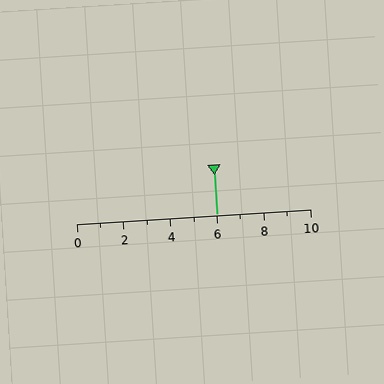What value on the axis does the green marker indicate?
The marker indicates approximately 6.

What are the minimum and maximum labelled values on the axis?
The axis runs from 0 to 10.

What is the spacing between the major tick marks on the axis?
The major ticks are spaced 2 apart.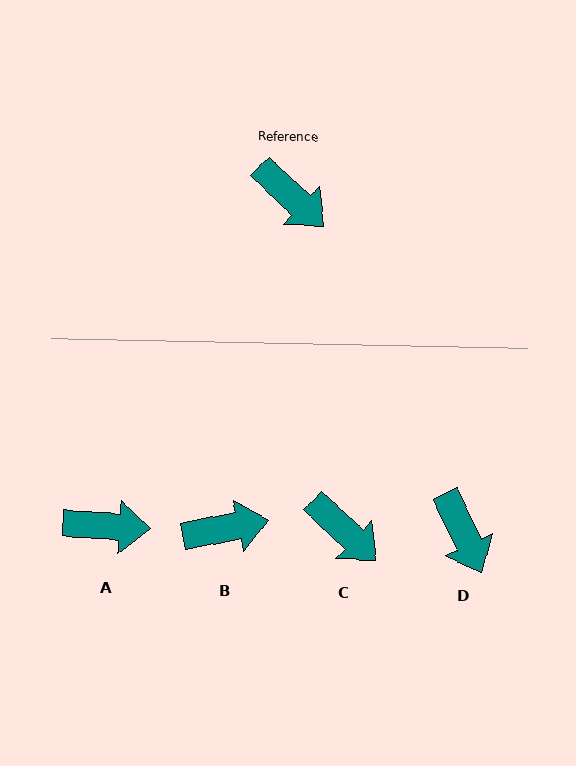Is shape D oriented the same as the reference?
No, it is off by about 22 degrees.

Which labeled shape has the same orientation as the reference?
C.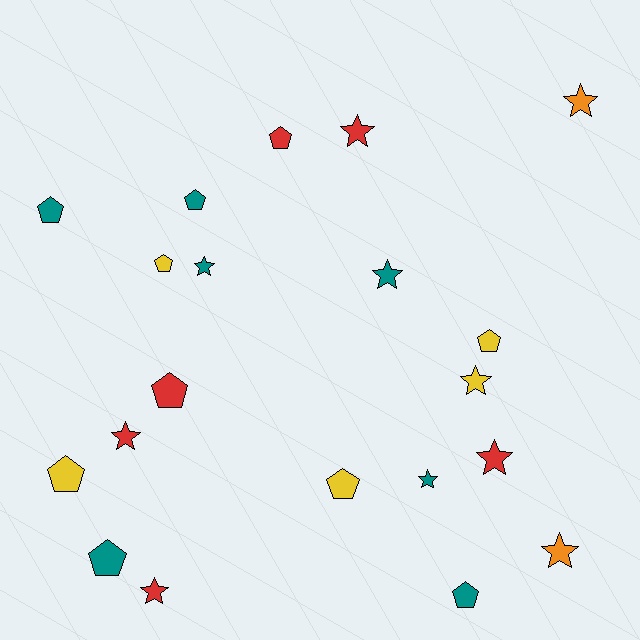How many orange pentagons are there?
There are no orange pentagons.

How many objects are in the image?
There are 20 objects.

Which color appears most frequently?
Teal, with 7 objects.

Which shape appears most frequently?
Pentagon, with 10 objects.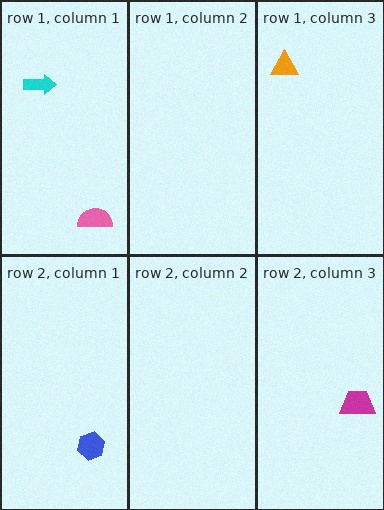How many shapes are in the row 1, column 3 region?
1.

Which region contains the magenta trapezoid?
The row 2, column 3 region.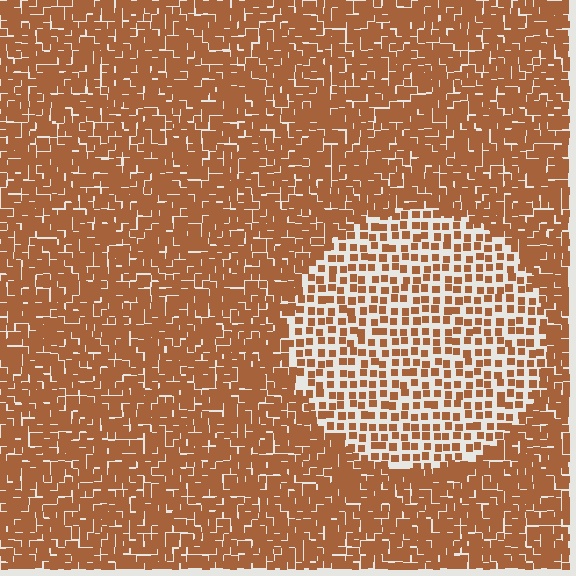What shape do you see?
I see a circle.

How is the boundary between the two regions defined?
The boundary is defined by a change in element density (approximately 2.1x ratio). All elements are the same color, size, and shape.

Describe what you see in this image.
The image contains small brown elements arranged at two different densities. A circle-shaped region is visible where the elements are less densely packed than the surrounding area.